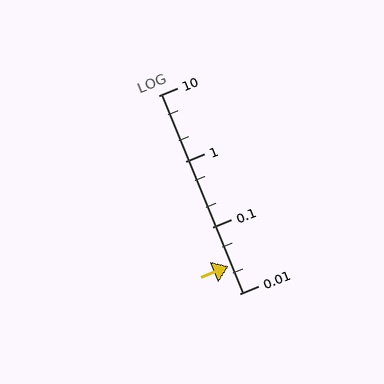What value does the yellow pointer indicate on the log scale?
The pointer indicates approximately 0.026.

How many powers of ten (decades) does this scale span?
The scale spans 3 decades, from 0.01 to 10.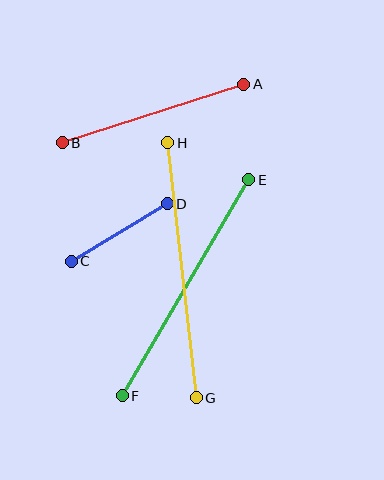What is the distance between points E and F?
The distance is approximately 251 pixels.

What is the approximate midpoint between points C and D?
The midpoint is at approximately (119, 232) pixels.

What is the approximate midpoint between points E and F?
The midpoint is at approximately (186, 288) pixels.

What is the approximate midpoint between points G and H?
The midpoint is at approximately (182, 270) pixels.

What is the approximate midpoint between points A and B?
The midpoint is at approximately (153, 114) pixels.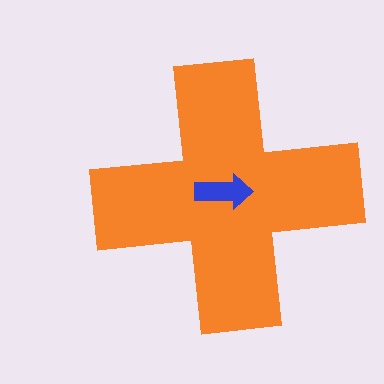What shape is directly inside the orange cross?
The blue arrow.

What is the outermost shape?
The orange cross.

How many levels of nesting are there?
2.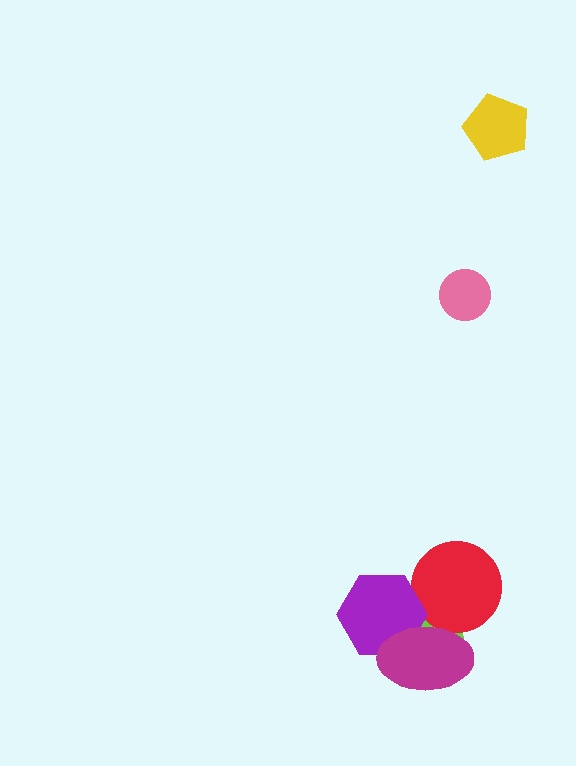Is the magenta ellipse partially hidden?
No, no other shape covers it.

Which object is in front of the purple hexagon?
The magenta ellipse is in front of the purple hexagon.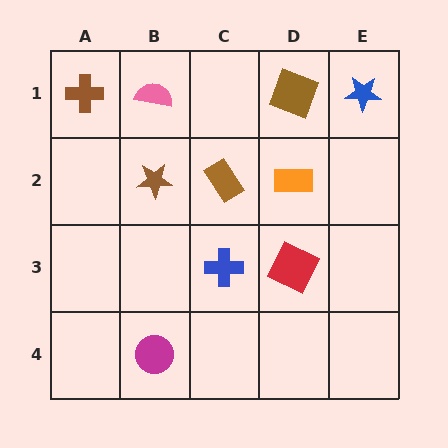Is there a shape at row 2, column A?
No, that cell is empty.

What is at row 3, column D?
A red square.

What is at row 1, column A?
A brown cross.